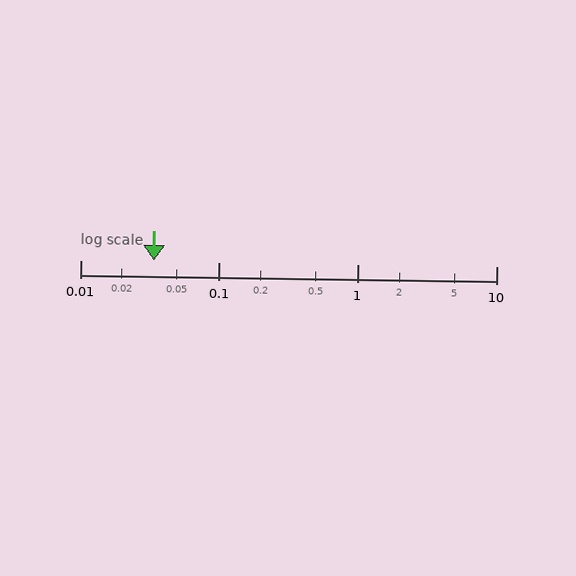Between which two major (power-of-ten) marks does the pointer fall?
The pointer is between 0.01 and 0.1.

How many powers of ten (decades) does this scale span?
The scale spans 3 decades, from 0.01 to 10.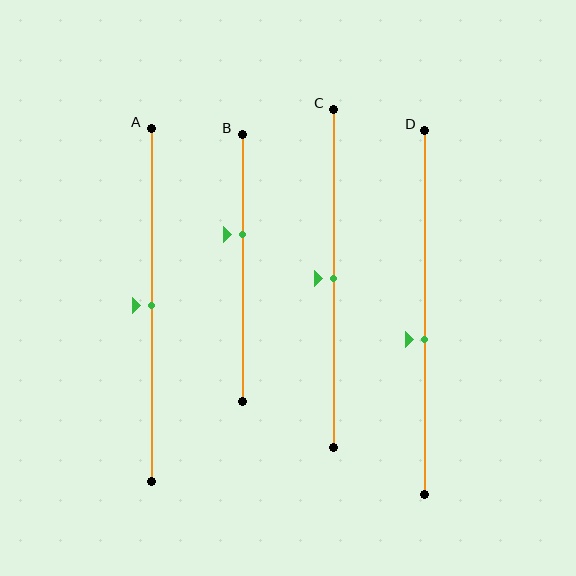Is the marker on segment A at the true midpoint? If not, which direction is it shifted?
Yes, the marker on segment A is at the true midpoint.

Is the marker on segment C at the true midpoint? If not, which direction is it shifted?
Yes, the marker on segment C is at the true midpoint.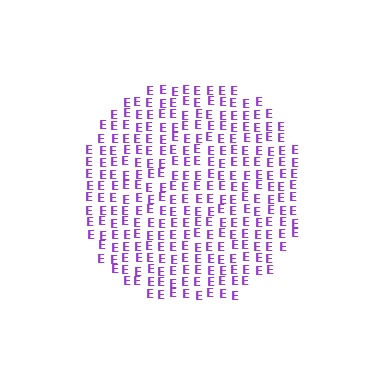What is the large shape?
The large shape is a circle.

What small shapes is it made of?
It is made of small letter E's.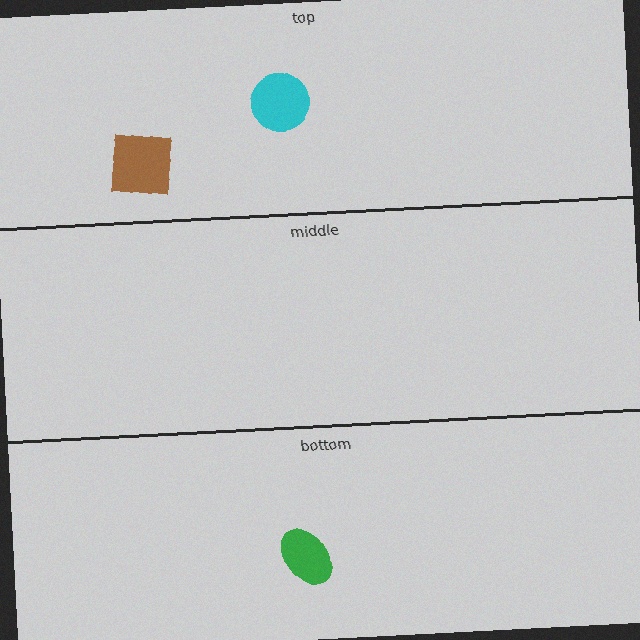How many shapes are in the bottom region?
1.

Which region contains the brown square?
The top region.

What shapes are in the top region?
The cyan circle, the brown square.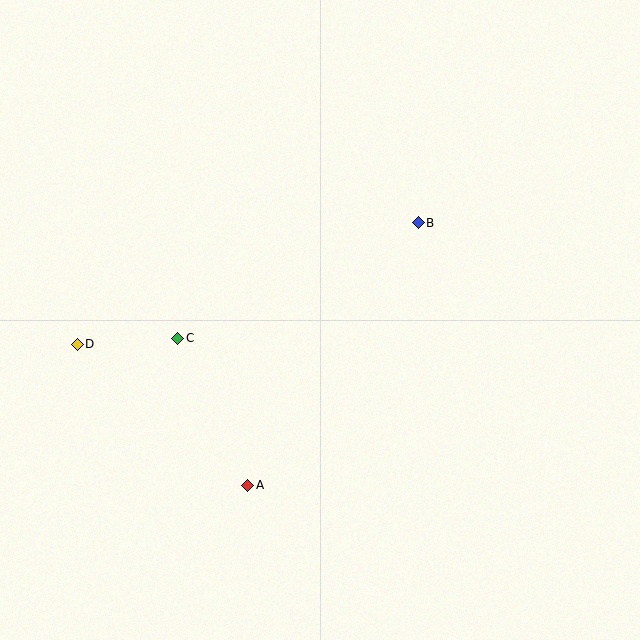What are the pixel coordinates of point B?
Point B is at (418, 223).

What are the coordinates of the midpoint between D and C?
The midpoint between D and C is at (128, 341).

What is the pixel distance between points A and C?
The distance between A and C is 162 pixels.